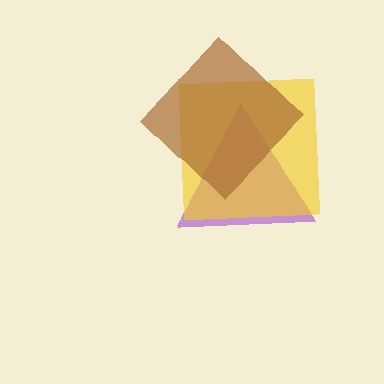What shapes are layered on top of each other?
The layered shapes are: a purple triangle, a yellow square, a brown diamond.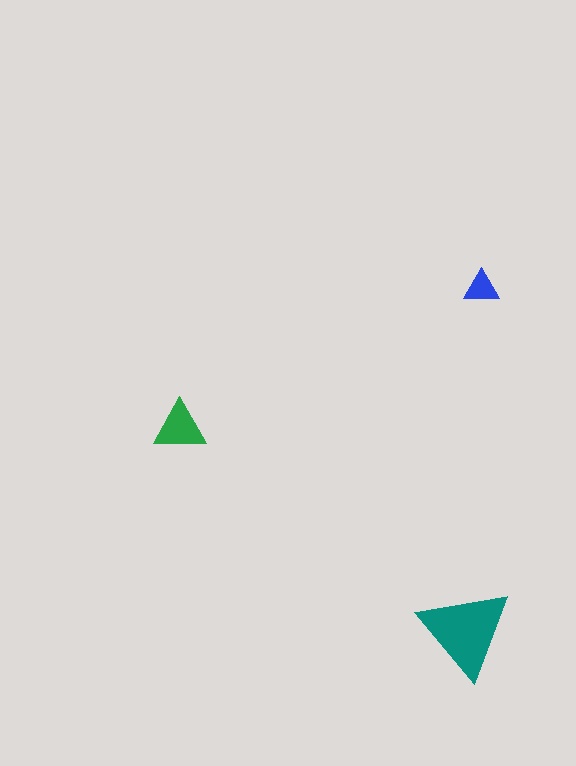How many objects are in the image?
There are 3 objects in the image.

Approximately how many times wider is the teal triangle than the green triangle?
About 2 times wider.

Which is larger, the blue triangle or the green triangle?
The green one.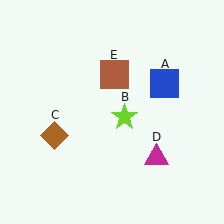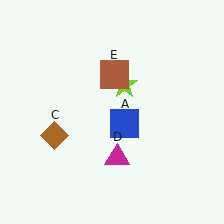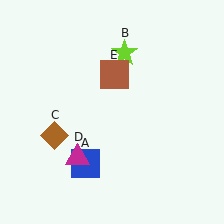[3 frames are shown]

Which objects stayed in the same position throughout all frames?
Brown diamond (object C) and brown square (object E) remained stationary.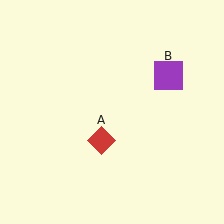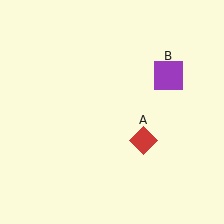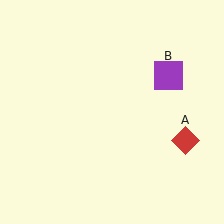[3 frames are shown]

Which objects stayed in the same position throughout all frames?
Purple square (object B) remained stationary.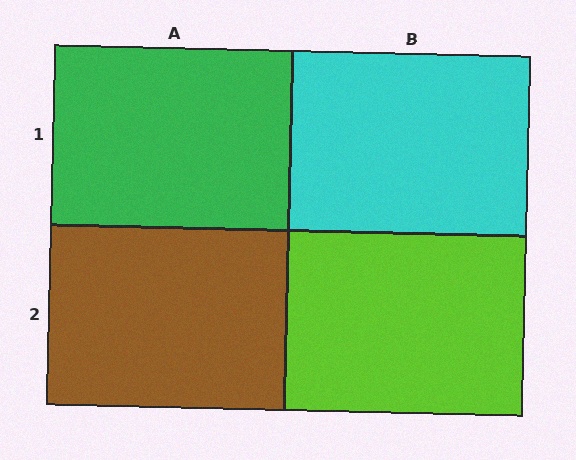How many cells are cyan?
1 cell is cyan.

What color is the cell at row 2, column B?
Lime.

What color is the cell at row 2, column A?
Brown.